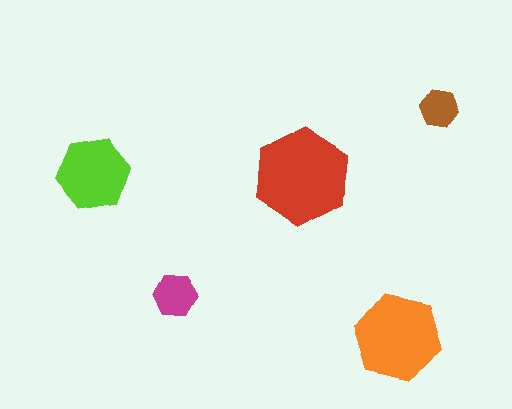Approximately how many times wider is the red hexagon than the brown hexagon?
About 2.5 times wider.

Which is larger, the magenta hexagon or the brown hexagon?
The magenta one.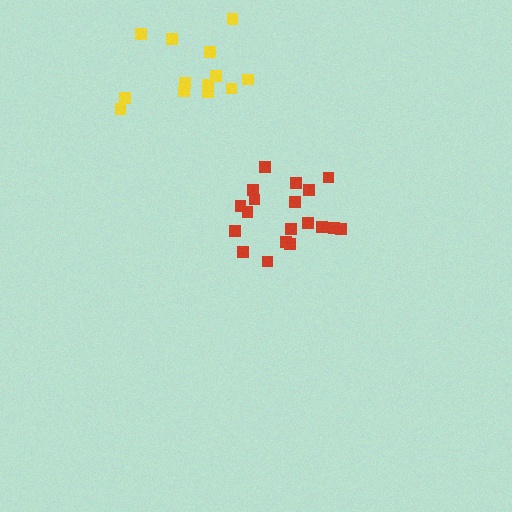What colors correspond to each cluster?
The clusters are colored: yellow, red.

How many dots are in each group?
Group 1: 13 dots, Group 2: 19 dots (32 total).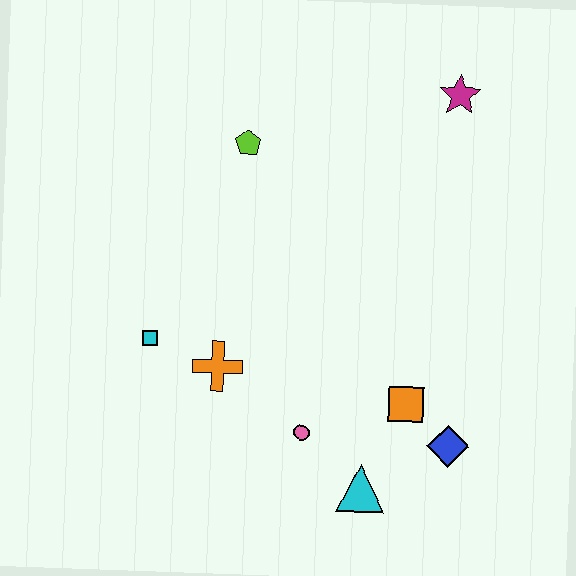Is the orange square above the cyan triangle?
Yes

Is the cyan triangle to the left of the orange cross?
No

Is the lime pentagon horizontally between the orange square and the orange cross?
Yes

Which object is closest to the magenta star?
The lime pentagon is closest to the magenta star.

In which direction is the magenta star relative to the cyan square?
The magenta star is to the right of the cyan square.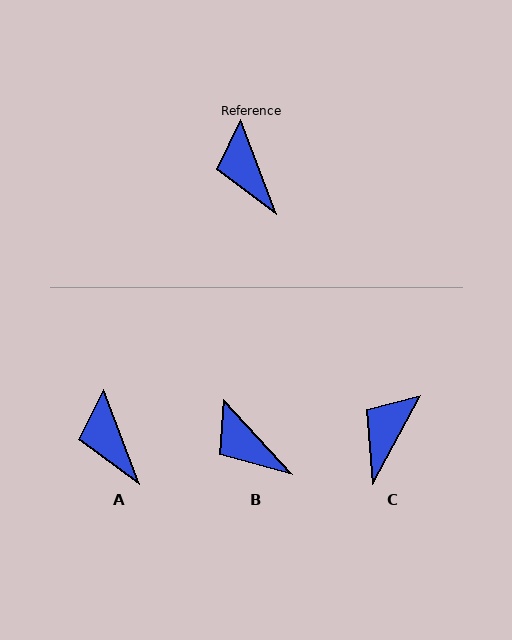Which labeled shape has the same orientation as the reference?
A.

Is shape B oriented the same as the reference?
No, it is off by about 21 degrees.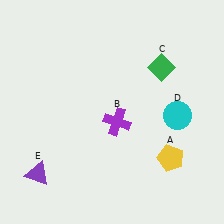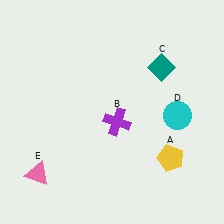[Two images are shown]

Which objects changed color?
C changed from green to teal. E changed from purple to pink.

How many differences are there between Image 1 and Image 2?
There are 2 differences between the two images.